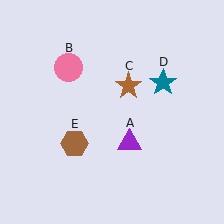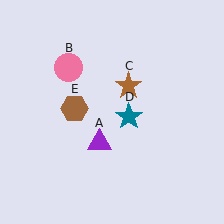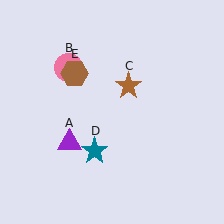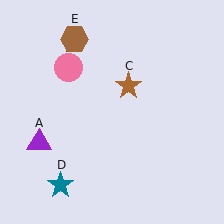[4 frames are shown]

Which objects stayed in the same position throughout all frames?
Pink circle (object B) and brown star (object C) remained stationary.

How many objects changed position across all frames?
3 objects changed position: purple triangle (object A), teal star (object D), brown hexagon (object E).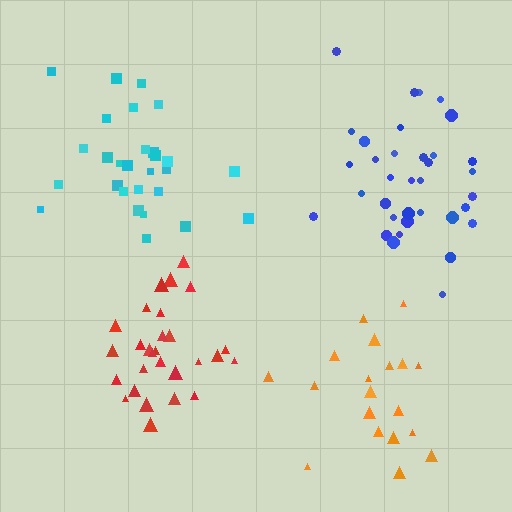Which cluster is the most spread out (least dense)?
Orange.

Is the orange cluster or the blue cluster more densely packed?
Blue.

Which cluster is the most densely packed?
Cyan.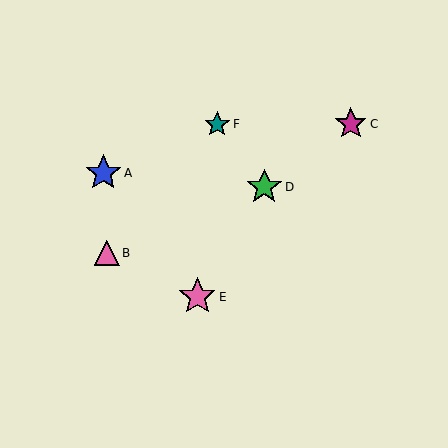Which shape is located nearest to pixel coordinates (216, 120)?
The teal star (labeled F) at (217, 124) is nearest to that location.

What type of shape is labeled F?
Shape F is a teal star.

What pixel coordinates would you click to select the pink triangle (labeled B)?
Click at (107, 253) to select the pink triangle B.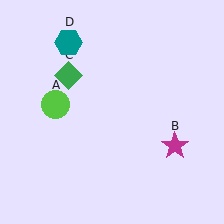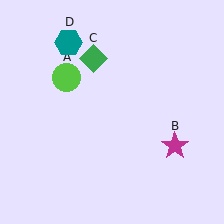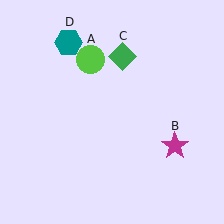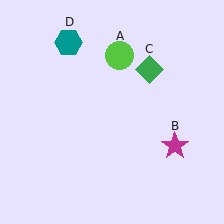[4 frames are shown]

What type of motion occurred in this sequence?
The lime circle (object A), green diamond (object C) rotated clockwise around the center of the scene.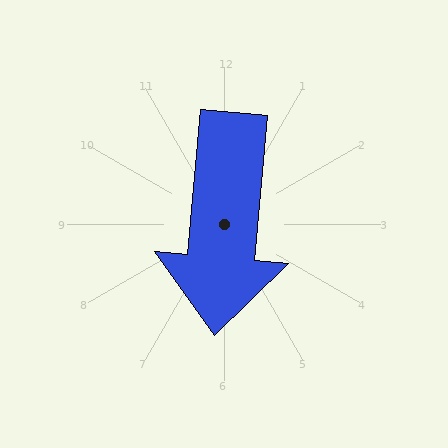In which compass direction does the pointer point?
South.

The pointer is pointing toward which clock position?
Roughly 6 o'clock.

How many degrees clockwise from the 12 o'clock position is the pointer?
Approximately 185 degrees.